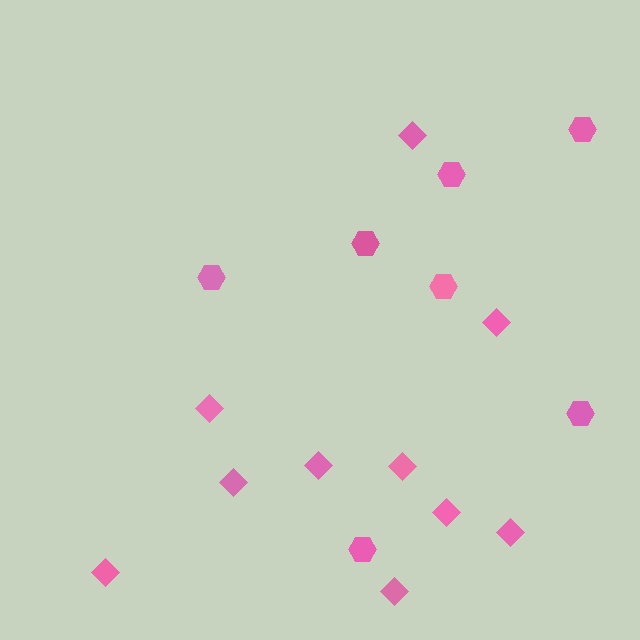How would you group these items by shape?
There are 2 groups: one group of hexagons (7) and one group of diamonds (10).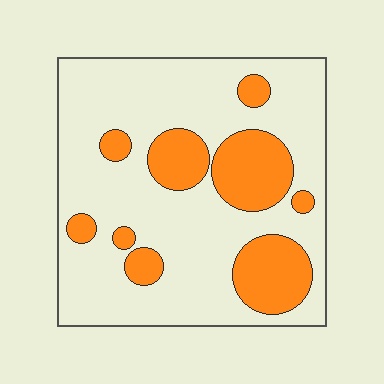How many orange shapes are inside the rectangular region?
9.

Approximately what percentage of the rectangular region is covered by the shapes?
Approximately 25%.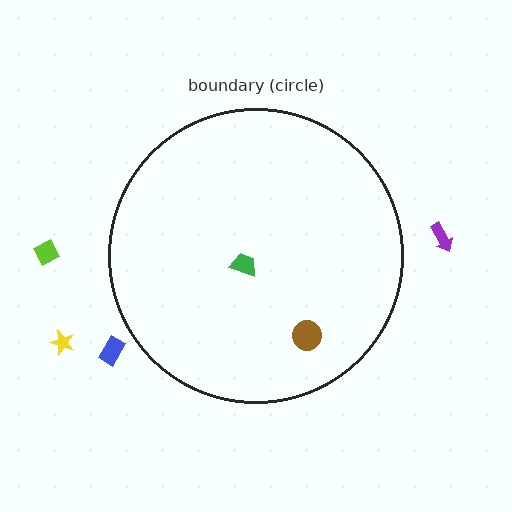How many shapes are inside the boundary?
2 inside, 4 outside.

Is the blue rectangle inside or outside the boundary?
Outside.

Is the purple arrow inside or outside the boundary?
Outside.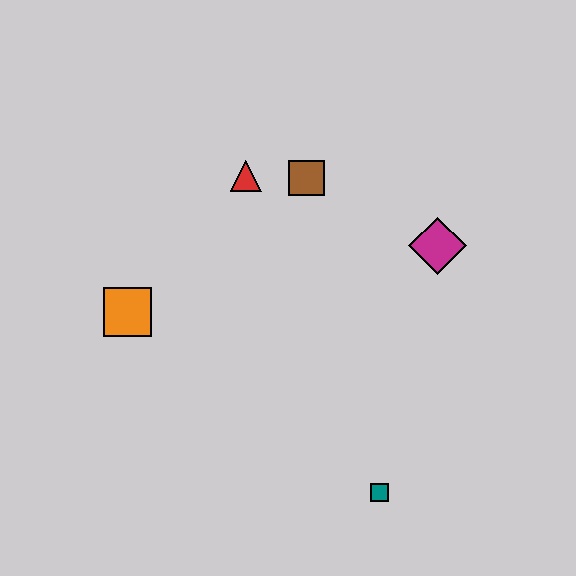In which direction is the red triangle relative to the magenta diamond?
The red triangle is to the left of the magenta diamond.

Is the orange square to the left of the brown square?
Yes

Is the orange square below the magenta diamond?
Yes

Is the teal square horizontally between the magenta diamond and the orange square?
Yes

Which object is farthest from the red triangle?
The teal square is farthest from the red triangle.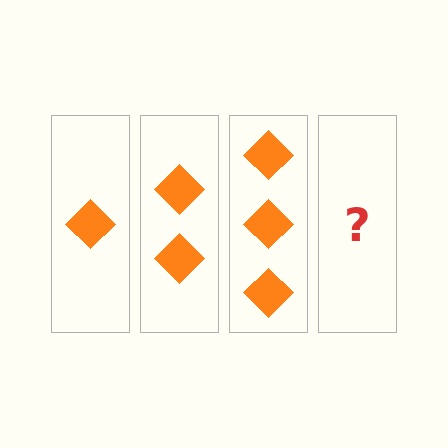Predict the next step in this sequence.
The next step is 4 diamonds.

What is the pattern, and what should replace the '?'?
The pattern is that each step adds one more diamond. The '?' should be 4 diamonds.